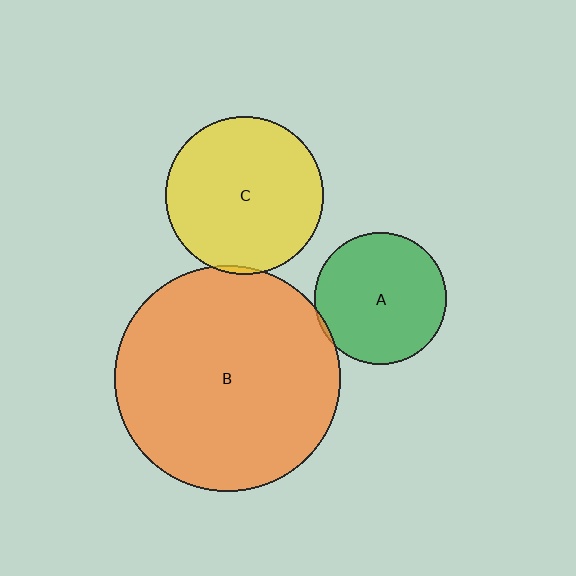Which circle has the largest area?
Circle B (orange).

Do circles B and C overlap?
Yes.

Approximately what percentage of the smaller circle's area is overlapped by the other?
Approximately 5%.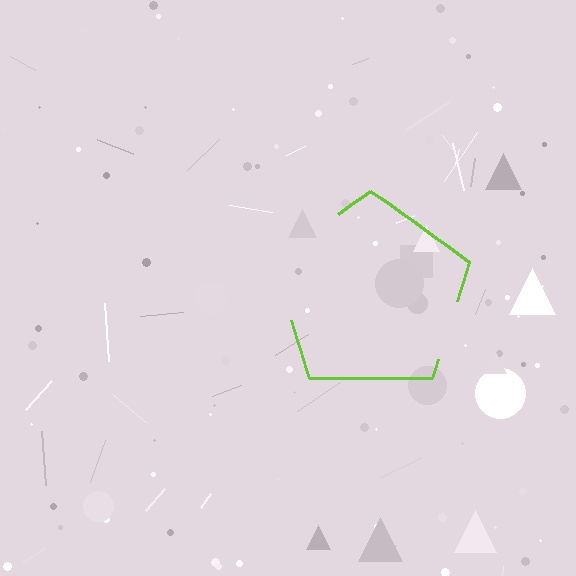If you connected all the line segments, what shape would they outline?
They would outline a pentagon.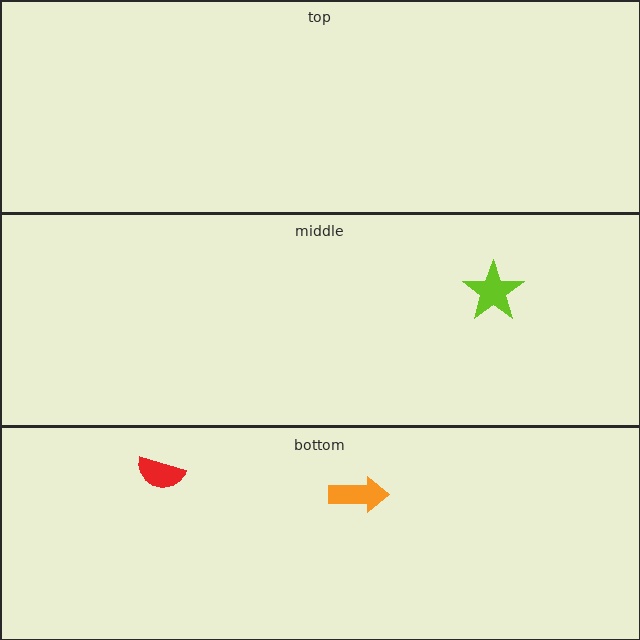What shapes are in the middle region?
The lime star.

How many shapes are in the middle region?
1.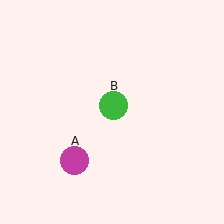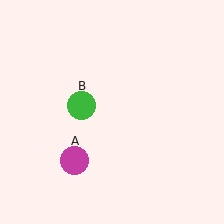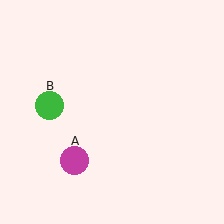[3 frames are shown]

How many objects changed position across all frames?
1 object changed position: green circle (object B).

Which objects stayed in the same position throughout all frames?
Magenta circle (object A) remained stationary.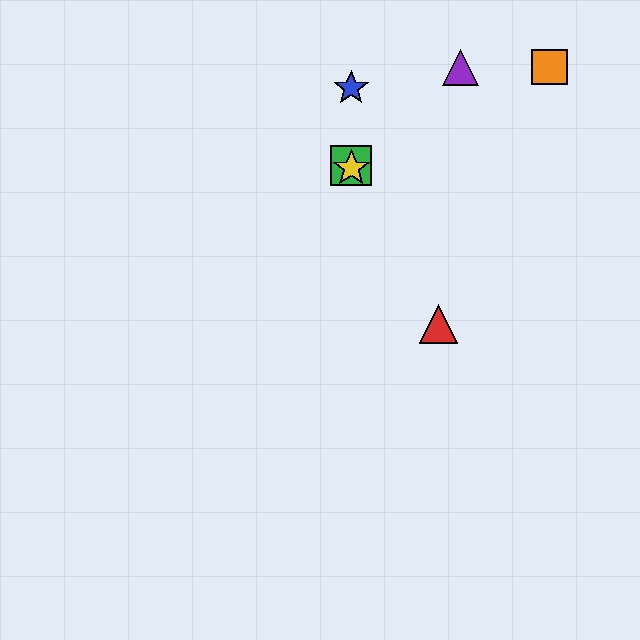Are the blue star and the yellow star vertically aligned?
Yes, both are at x≈351.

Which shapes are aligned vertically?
The blue star, the green square, the yellow star are aligned vertically.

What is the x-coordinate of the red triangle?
The red triangle is at x≈439.